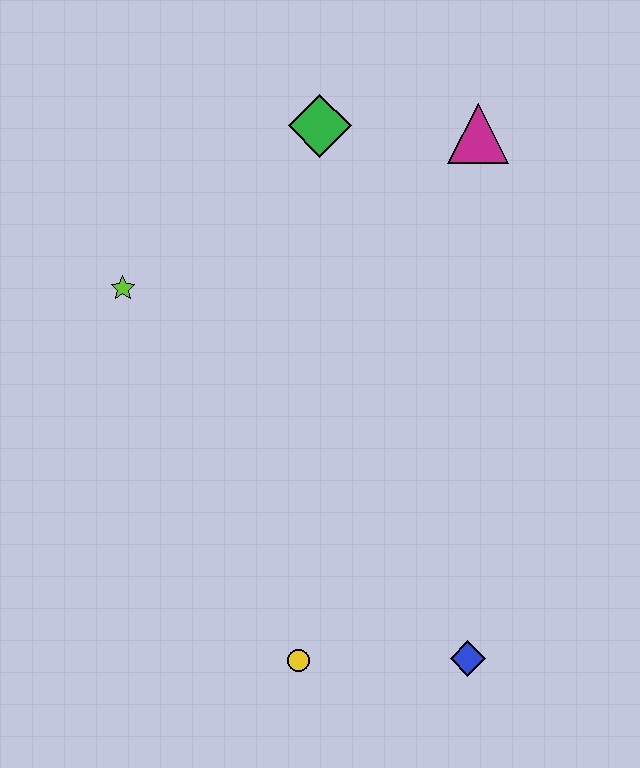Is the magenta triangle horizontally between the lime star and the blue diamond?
No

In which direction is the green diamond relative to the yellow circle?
The green diamond is above the yellow circle.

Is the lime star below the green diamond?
Yes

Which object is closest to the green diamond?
The magenta triangle is closest to the green diamond.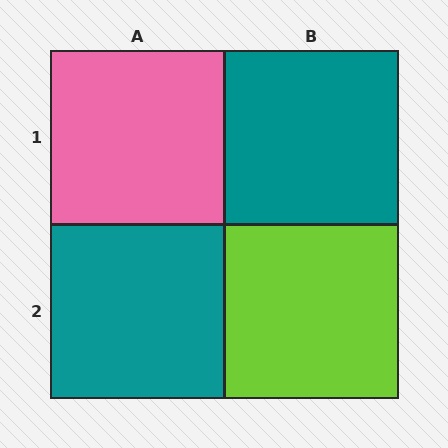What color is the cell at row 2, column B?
Lime.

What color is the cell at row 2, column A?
Teal.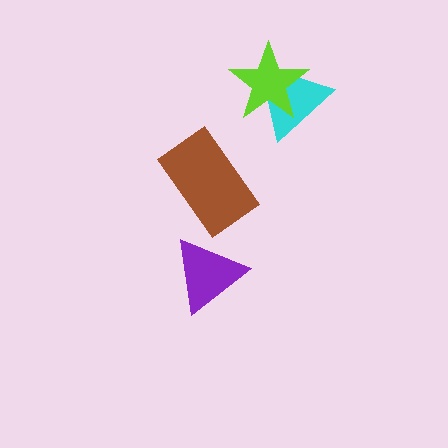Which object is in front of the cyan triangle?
The lime star is in front of the cyan triangle.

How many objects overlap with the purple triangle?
0 objects overlap with the purple triangle.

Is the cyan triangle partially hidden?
Yes, it is partially covered by another shape.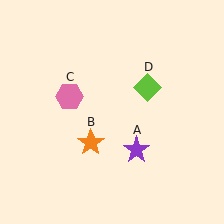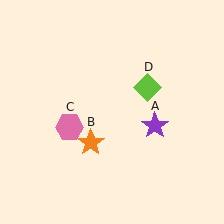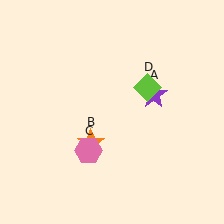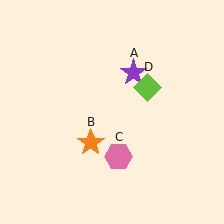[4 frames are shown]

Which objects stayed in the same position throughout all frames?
Orange star (object B) and lime diamond (object D) remained stationary.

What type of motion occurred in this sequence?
The purple star (object A), pink hexagon (object C) rotated counterclockwise around the center of the scene.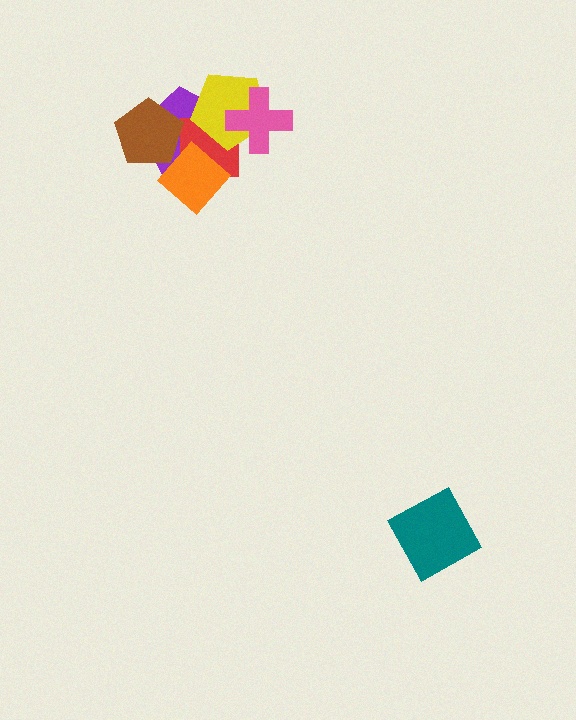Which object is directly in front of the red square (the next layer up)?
The orange diamond is directly in front of the red square.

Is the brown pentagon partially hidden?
Yes, it is partially covered by another shape.